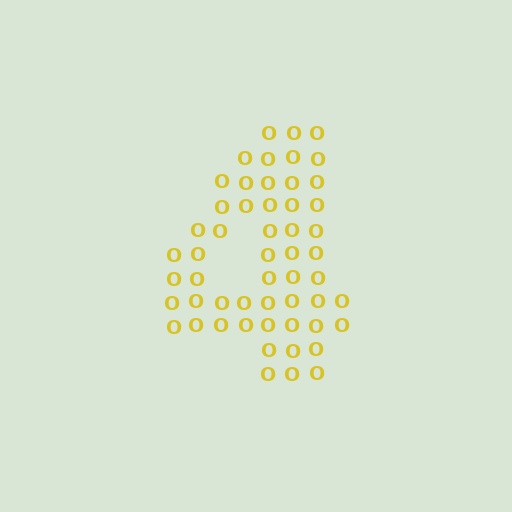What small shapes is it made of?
It is made of small letter O's.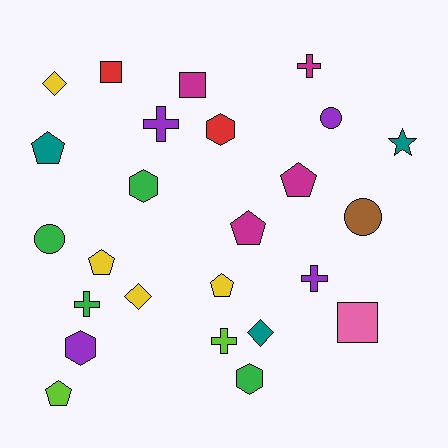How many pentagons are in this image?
There are 6 pentagons.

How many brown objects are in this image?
There is 1 brown object.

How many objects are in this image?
There are 25 objects.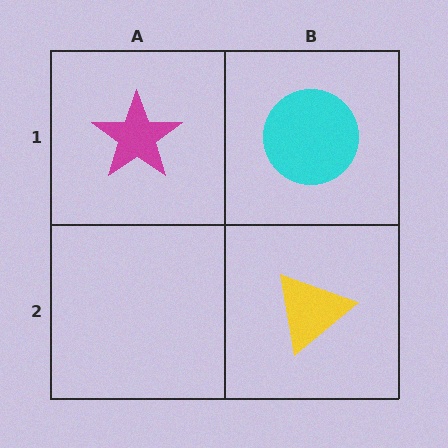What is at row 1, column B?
A cyan circle.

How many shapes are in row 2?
1 shape.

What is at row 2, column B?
A yellow triangle.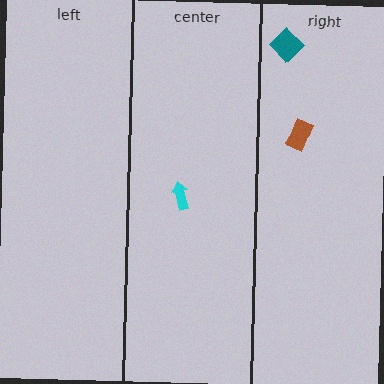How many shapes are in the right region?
2.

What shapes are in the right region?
The teal diamond, the brown rectangle.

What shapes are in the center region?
The cyan arrow.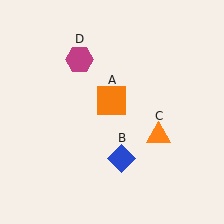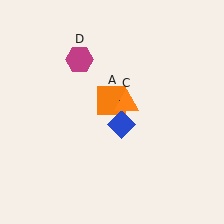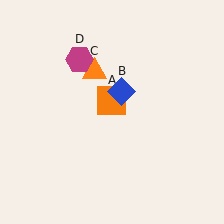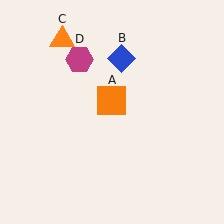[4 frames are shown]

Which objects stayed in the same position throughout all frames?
Orange square (object A) and magenta hexagon (object D) remained stationary.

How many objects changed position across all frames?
2 objects changed position: blue diamond (object B), orange triangle (object C).